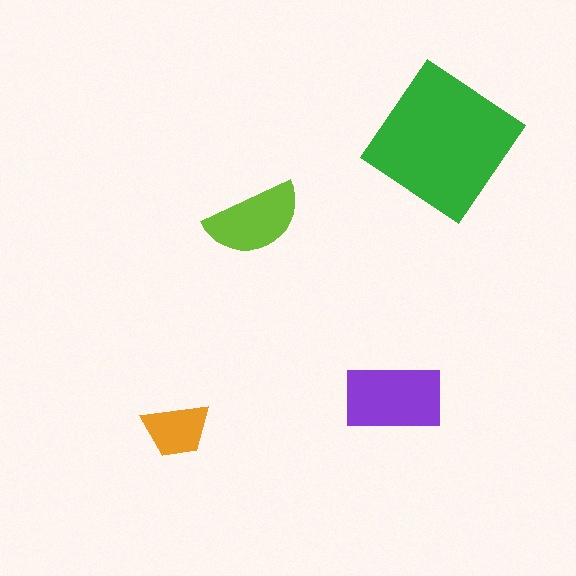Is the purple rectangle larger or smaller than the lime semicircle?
Larger.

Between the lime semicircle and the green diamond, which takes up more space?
The green diamond.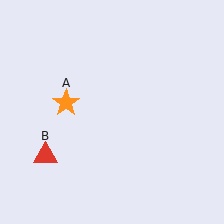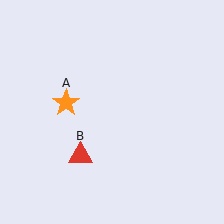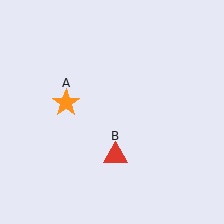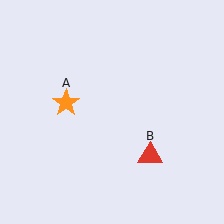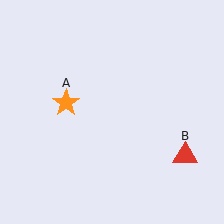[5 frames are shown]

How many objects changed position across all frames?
1 object changed position: red triangle (object B).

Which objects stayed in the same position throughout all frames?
Orange star (object A) remained stationary.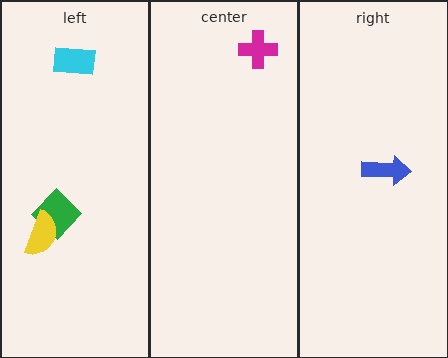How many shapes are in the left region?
3.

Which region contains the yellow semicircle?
The left region.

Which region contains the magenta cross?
The center region.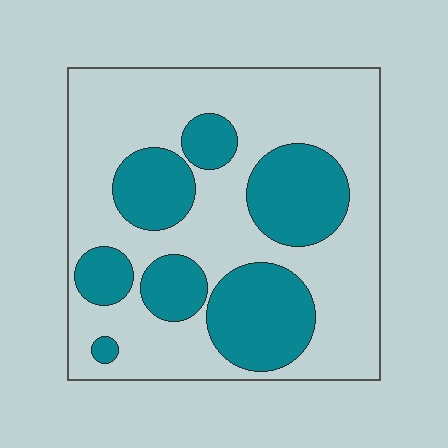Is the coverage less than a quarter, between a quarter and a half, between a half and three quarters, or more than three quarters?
Between a quarter and a half.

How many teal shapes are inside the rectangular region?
7.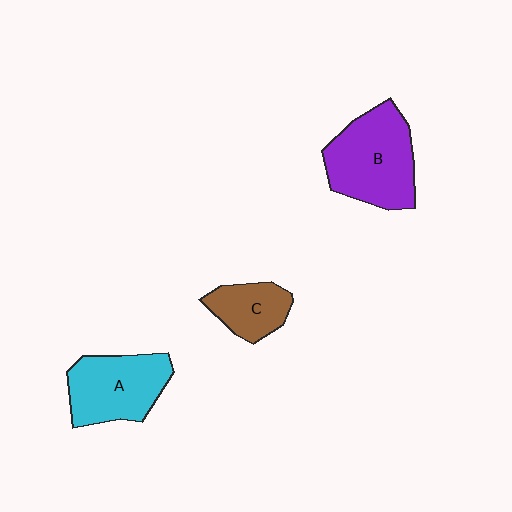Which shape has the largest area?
Shape B (purple).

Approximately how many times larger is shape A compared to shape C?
Approximately 1.6 times.